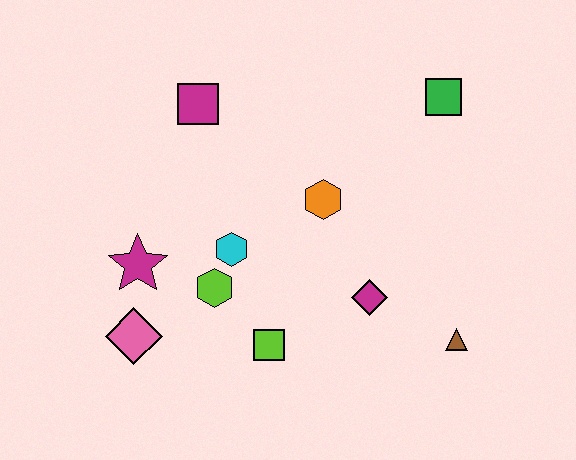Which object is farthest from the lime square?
The green square is farthest from the lime square.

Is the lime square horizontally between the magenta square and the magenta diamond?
Yes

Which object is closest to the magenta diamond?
The brown triangle is closest to the magenta diamond.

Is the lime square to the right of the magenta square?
Yes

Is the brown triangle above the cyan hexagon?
No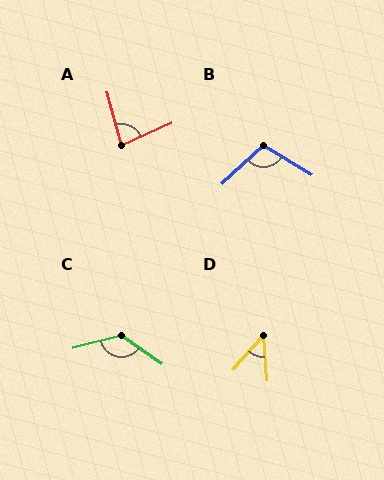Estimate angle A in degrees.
Approximately 80 degrees.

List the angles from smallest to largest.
D (46°), A (80°), B (105°), C (130°).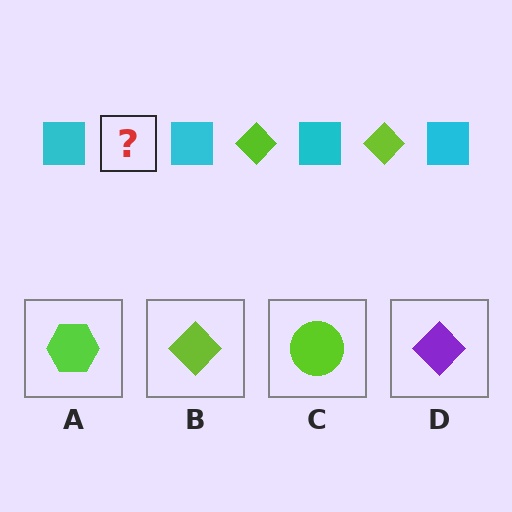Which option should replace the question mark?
Option B.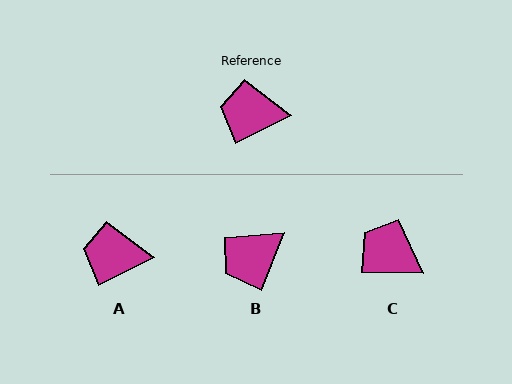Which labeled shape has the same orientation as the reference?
A.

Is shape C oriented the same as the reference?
No, it is off by about 28 degrees.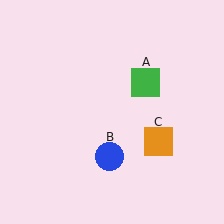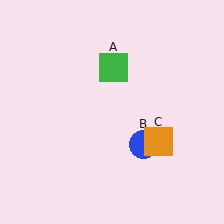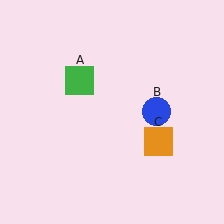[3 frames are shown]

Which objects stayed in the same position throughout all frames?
Orange square (object C) remained stationary.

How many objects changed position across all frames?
2 objects changed position: green square (object A), blue circle (object B).